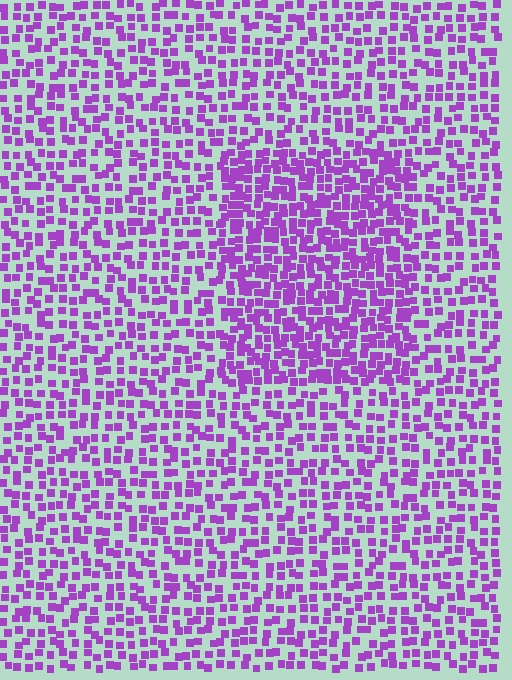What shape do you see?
I see a rectangle.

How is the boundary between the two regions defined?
The boundary is defined by a change in element density (approximately 1.7x ratio). All elements are the same color, size, and shape.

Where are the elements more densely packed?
The elements are more densely packed inside the rectangle boundary.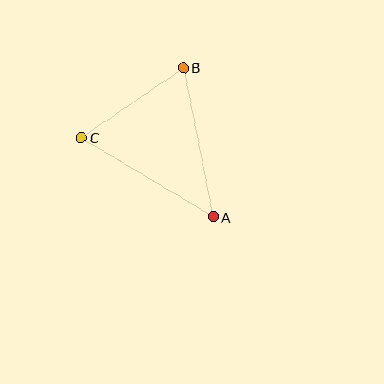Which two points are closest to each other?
Points B and C are closest to each other.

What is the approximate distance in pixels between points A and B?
The distance between A and B is approximately 152 pixels.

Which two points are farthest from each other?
Points A and C are farthest from each other.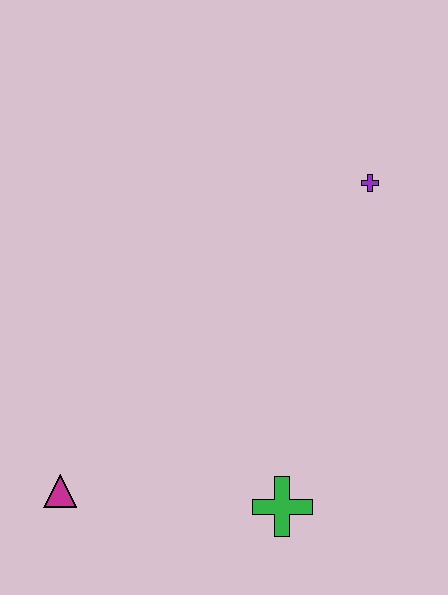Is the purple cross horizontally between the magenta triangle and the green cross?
No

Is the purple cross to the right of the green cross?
Yes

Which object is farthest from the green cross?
The purple cross is farthest from the green cross.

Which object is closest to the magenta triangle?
The green cross is closest to the magenta triangle.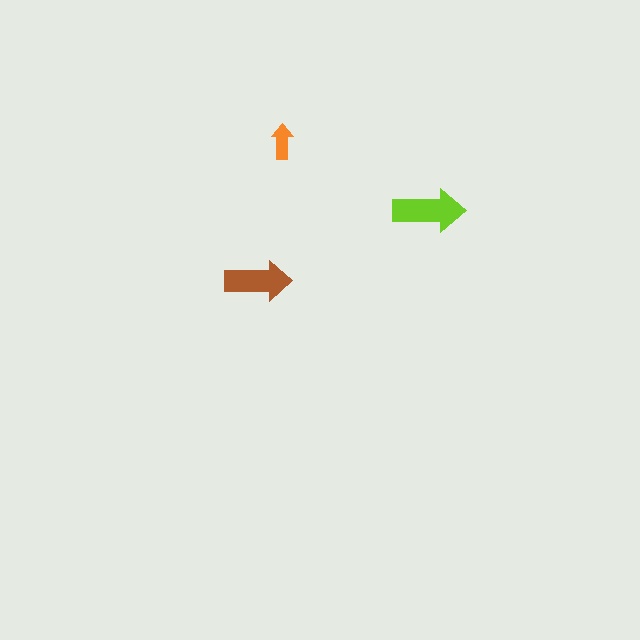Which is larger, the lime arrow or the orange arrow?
The lime one.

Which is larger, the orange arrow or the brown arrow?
The brown one.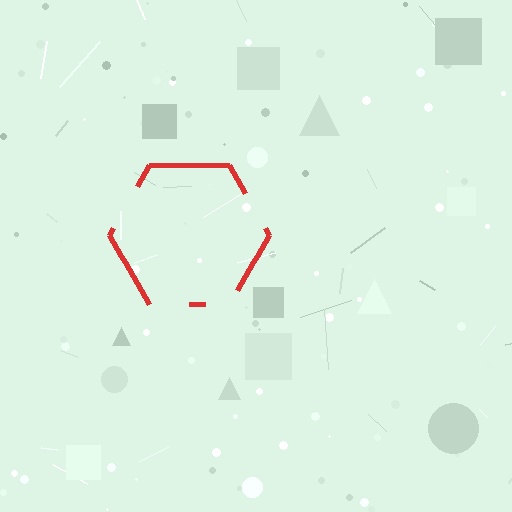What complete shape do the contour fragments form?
The contour fragments form a hexagon.